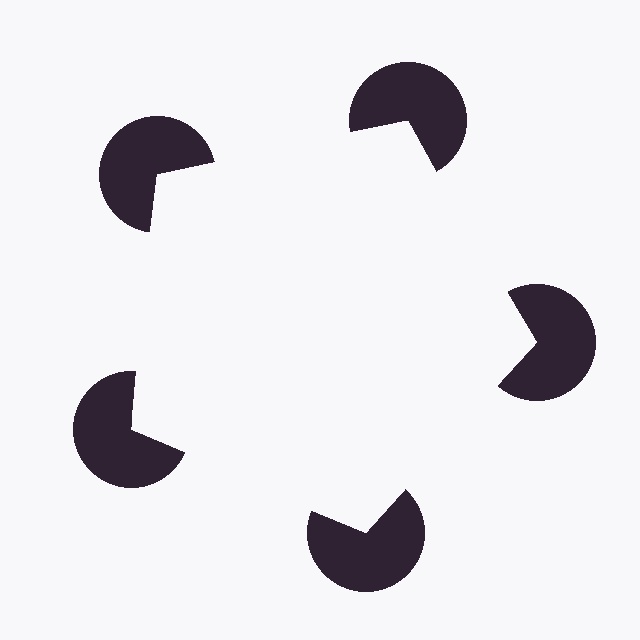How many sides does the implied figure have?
5 sides.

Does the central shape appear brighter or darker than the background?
It typically appears slightly brighter than the background, even though no actual brightness change is drawn.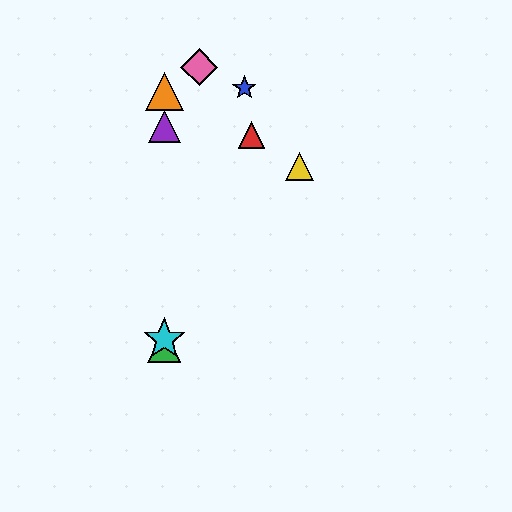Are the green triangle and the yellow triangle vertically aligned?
No, the green triangle is at x≈164 and the yellow triangle is at x≈299.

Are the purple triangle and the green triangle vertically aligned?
Yes, both are at x≈164.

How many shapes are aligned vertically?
4 shapes (the green triangle, the purple triangle, the orange triangle, the cyan star) are aligned vertically.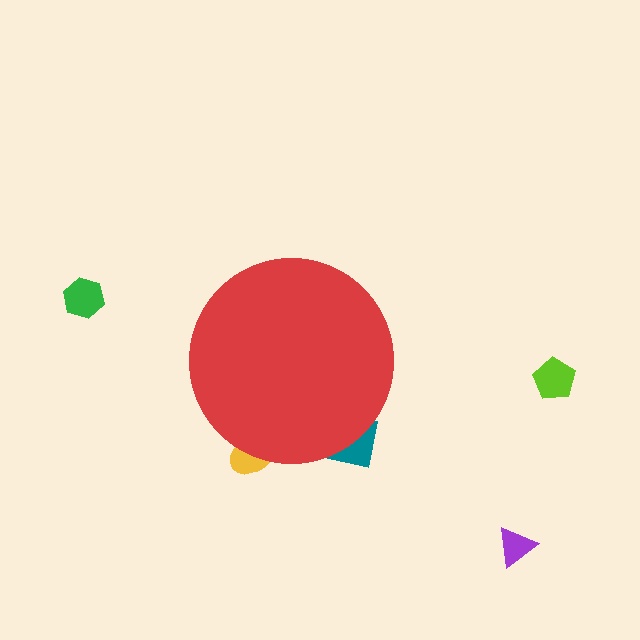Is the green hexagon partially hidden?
No, the green hexagon is fully visible.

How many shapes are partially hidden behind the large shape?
2 shapes are partially hidden.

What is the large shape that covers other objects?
A red circle.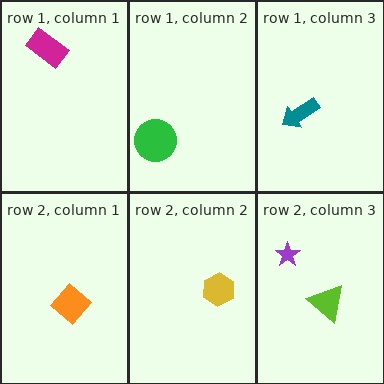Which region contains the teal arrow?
The row 1, column 3 region.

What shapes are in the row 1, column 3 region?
The teal arrow.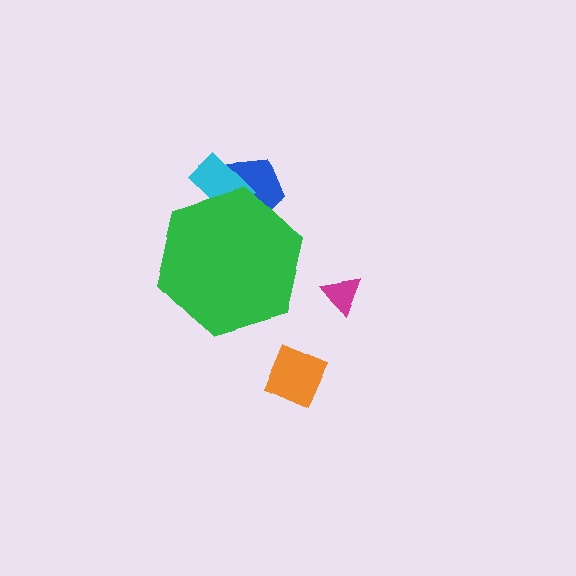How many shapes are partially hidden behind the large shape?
2 shapes are partially hidden.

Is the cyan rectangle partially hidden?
Yes, the cyan rectangle is partially hidden behind the green hexagon.